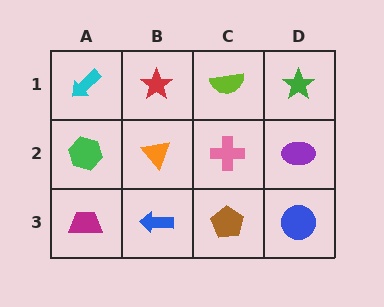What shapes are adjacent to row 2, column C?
A lime semicircle (row 1, column C), a brown pentagon (row 3, column C), an orange triangle (row 2, column B), a purple ellipse (row 2, column D).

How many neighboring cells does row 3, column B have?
3.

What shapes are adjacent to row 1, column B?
An orange triangle (row 2, column B), a cyan arrow (row 1, column A), a lime semicircle (row 1, column C).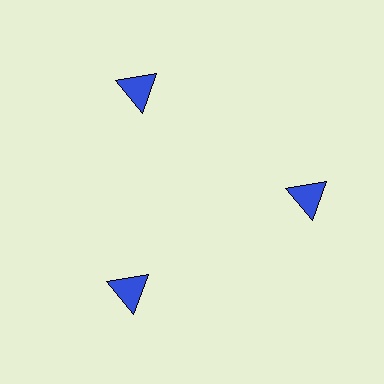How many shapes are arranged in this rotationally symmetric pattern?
There are 3 shapes, arranged in 3 groups of 1.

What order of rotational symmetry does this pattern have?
This pattern has 3-fold rotational symmetry.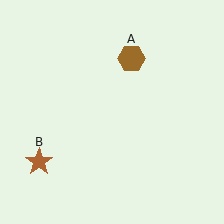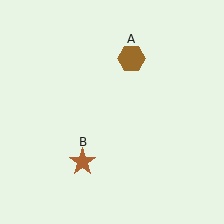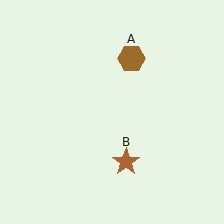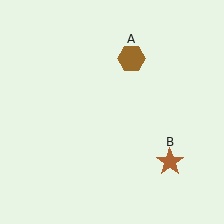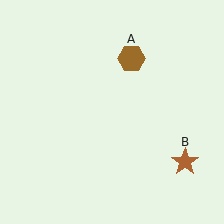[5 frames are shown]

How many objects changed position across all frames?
1 object changed position: brown star (object B).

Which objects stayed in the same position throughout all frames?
Brown hexagon (object A) remained stationary.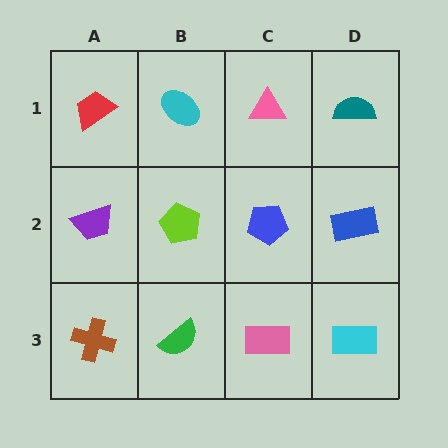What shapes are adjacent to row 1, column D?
A blue rectangle (row 2, column D), a pink triangle (row 1, column C).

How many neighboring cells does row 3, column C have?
3.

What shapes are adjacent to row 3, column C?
A blue pentagon (row 2, column C), a green semicircle (row 3, column B), a cyan rectangle (row 3, column D).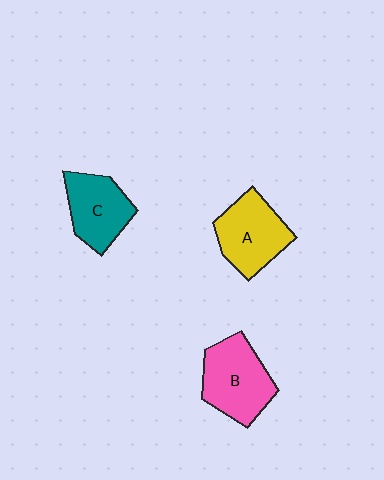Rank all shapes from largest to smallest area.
From largest to smallest: B (pink), A (yellow), C (teal).